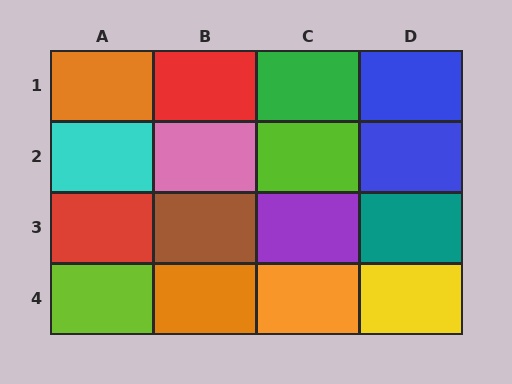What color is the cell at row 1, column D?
Blue.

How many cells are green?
1 cell is green.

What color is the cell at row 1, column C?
Green.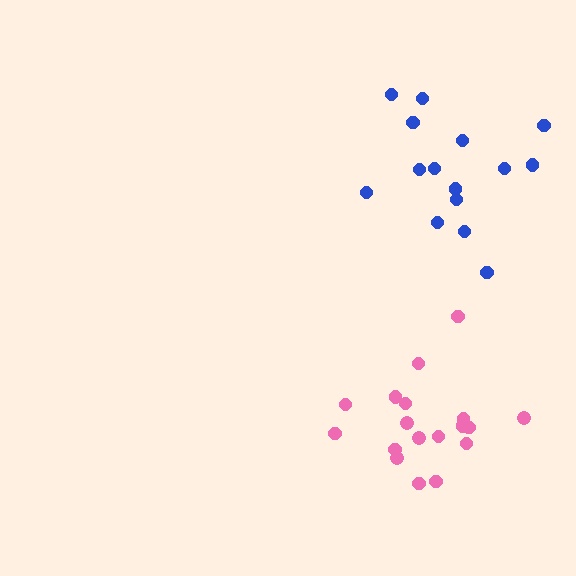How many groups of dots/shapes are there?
There are 2 groups.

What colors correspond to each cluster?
The clusters are colored: pink, blue.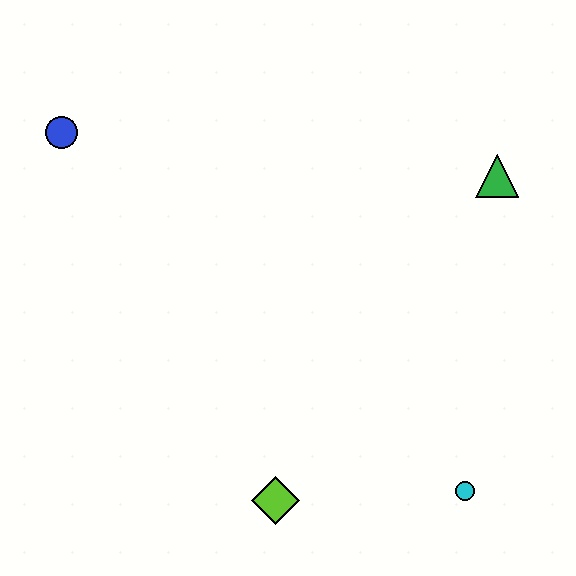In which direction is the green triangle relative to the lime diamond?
The green triangle is above the lime diamond.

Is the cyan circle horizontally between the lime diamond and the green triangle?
Yes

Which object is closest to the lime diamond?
The cyan circle is closest to the lime diamond.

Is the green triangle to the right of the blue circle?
Yes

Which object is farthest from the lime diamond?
The blue circle is farthest from the lime diamond.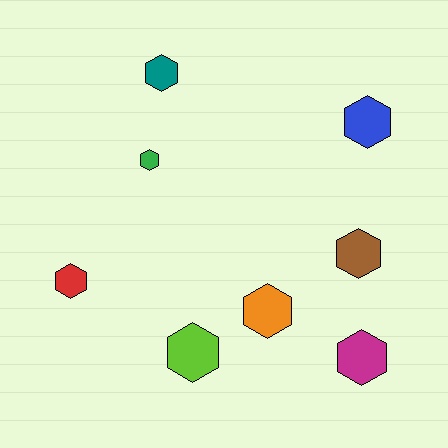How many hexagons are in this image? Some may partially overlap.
There are 8 hexagons.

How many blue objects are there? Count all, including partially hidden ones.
There is 1 blue object.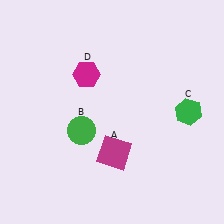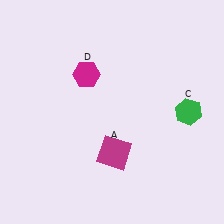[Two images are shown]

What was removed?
The green circle (B) was removed in Image 2.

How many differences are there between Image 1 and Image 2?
There is 1 difference between the two images.